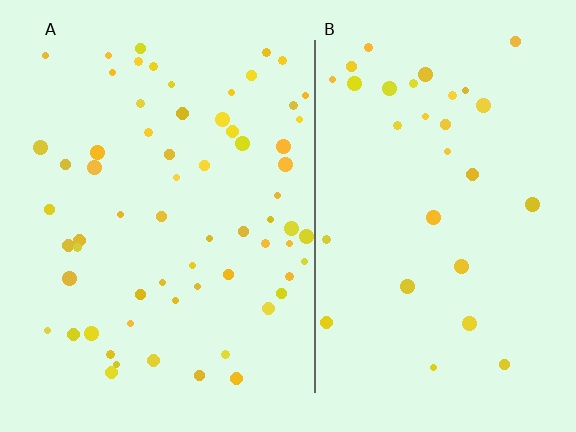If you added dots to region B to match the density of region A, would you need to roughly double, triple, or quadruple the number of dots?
Approximately double.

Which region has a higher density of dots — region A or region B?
A (the left).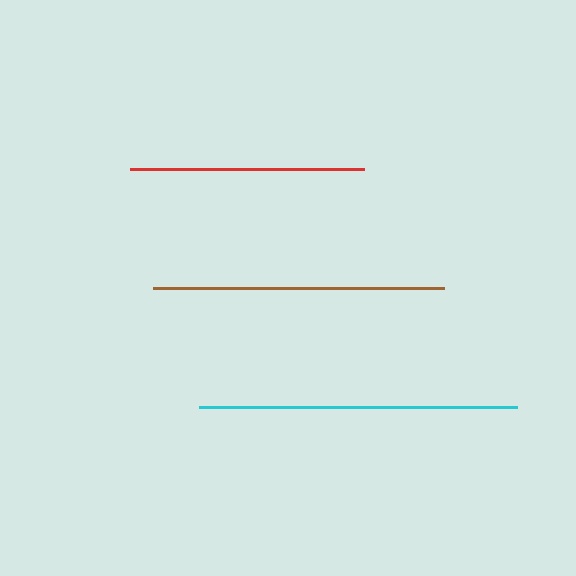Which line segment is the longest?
The cyan line is the longest at approximately 318 pixels.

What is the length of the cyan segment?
The cyan segment is approximately 318 pixels long.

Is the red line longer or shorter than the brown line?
The brown line is longer than the red line.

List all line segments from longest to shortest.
From longest to shortest: cyan, brown, red.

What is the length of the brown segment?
The brown segment is approximately 292 pixels long.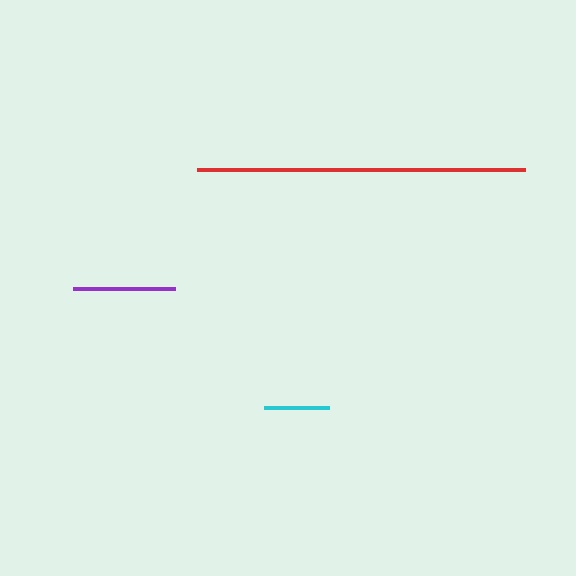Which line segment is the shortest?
The cyan line is the shortest at approximately 65 pixels.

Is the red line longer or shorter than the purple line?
The red line is longer than the purple line.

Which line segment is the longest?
The red line is the longest at approximately 328 pixels.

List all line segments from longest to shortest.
From longest to shortest: red, purple, cyan.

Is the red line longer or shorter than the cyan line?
The red line is longer than the cyan line.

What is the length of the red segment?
The red segment is approximately 328 pixels long.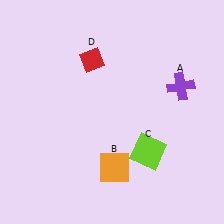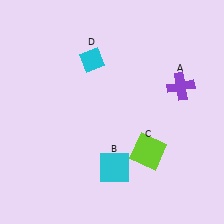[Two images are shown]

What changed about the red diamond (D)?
In Image 1, D is red. In Image 2, it changed to cyan.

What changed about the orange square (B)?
In Image 1, B is orange. In Image 2, it changed to cyan.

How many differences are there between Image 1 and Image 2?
There are 2 differences between the two images.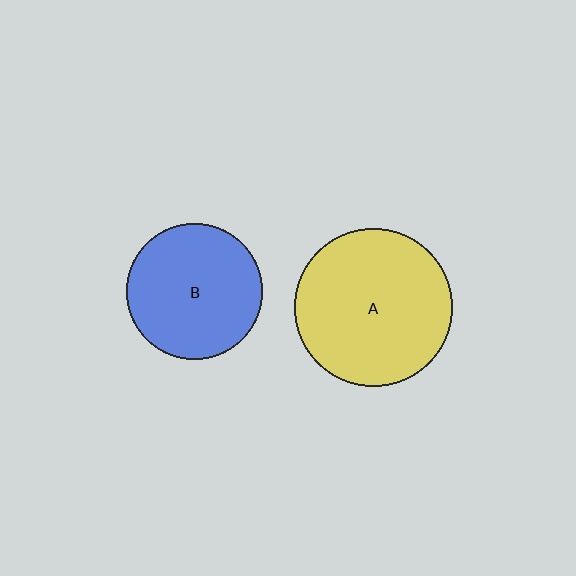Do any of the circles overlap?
No, none of the circles overlap.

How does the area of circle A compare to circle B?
Approximately 1.3 times.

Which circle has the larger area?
Circle A (yellow).